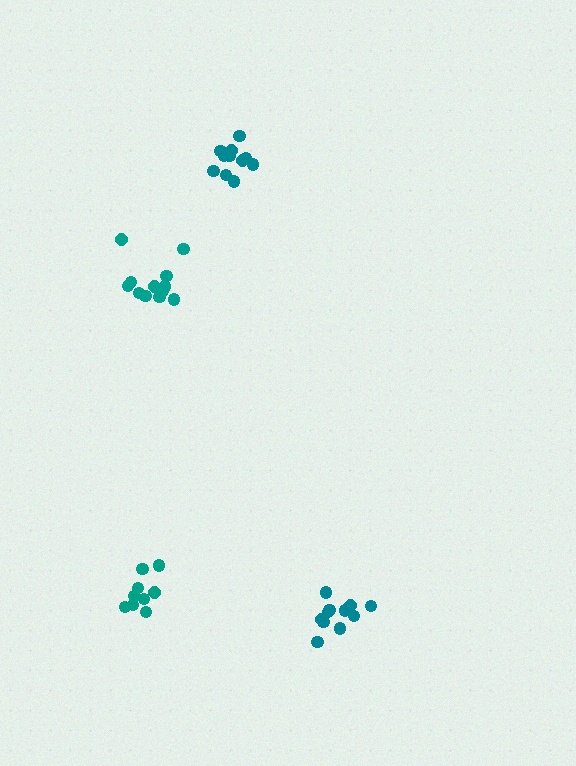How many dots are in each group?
Group 1: 11 dots, Group 2: 12 dots, Group 3: 11 dots, Group 4: 9 dots (43 total).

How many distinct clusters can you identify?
There are 4 distinct clusters.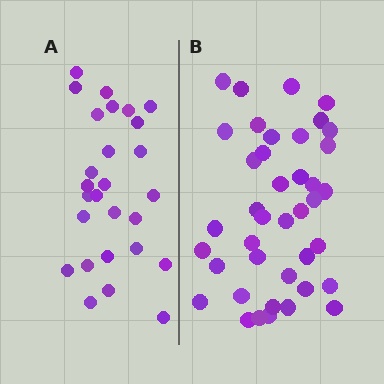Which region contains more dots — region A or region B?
Region B (the right region) has more dots.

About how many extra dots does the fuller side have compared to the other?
Region B has approximately 15 more dots than region A.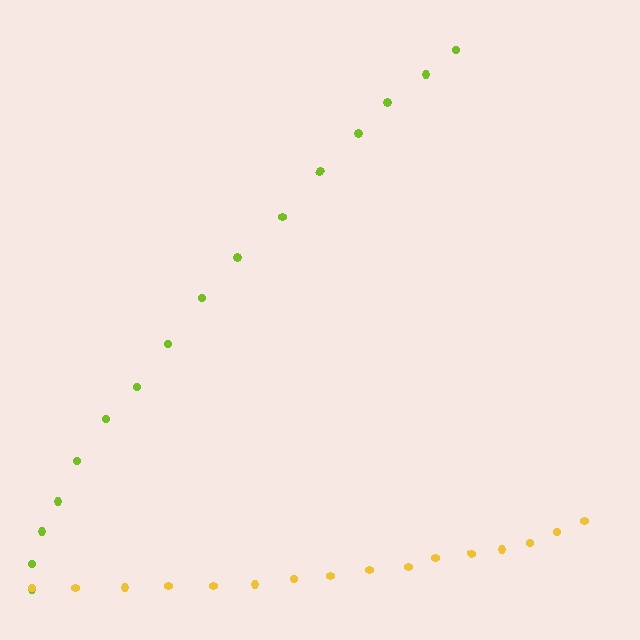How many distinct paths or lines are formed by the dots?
There are 2 distinct paths.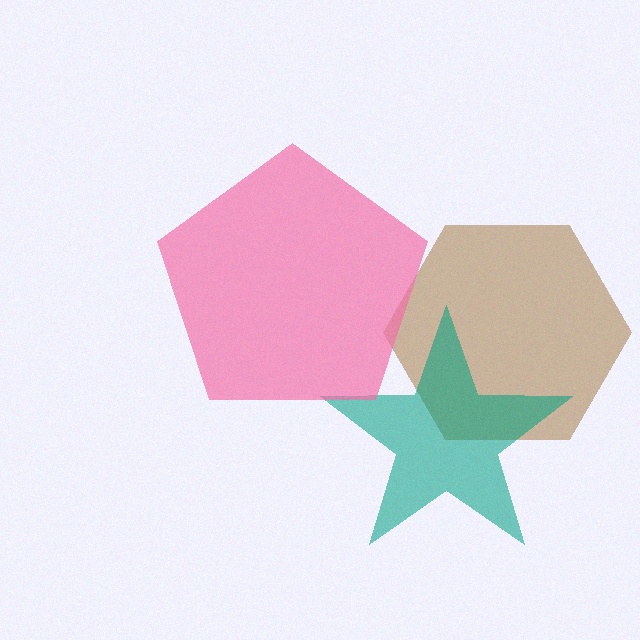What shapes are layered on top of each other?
The layered shapes are: a brown hexagon, a teal star, a pink pentagon.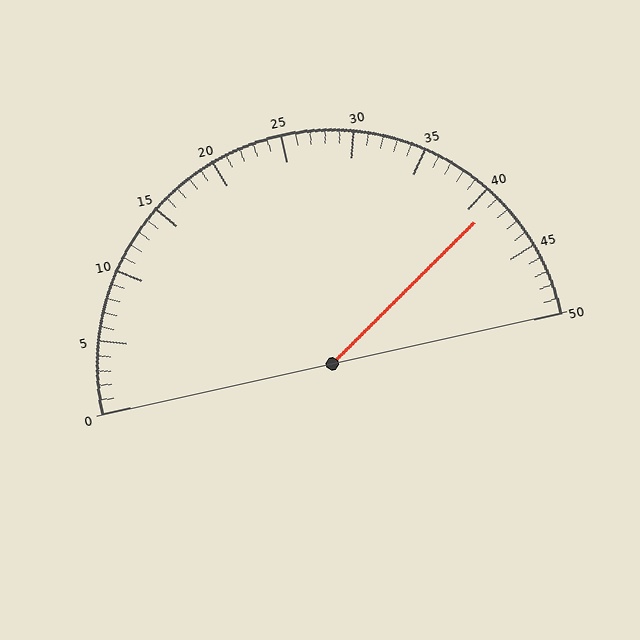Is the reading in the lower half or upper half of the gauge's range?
The reading is in the upper half of the range (0 to 50).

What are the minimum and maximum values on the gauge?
The gauge ranges from 0 to 50.